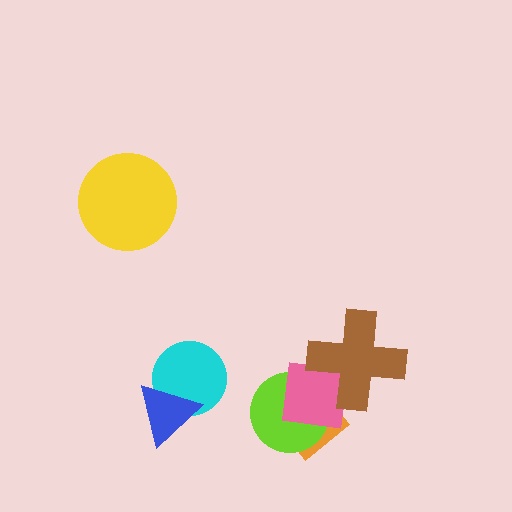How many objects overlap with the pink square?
3 objects overlap with the pink square.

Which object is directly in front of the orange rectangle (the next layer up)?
The lime circle is directly in front of the orange rectangle.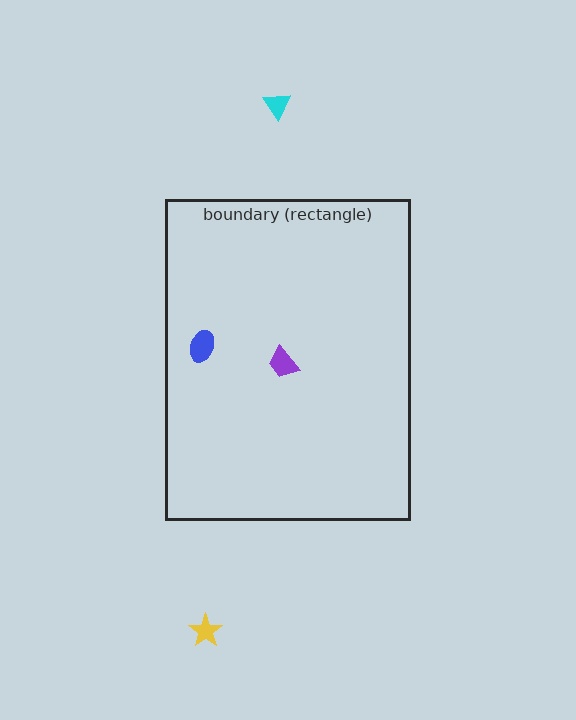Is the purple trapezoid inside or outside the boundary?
Inside.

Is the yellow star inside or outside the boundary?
Outside.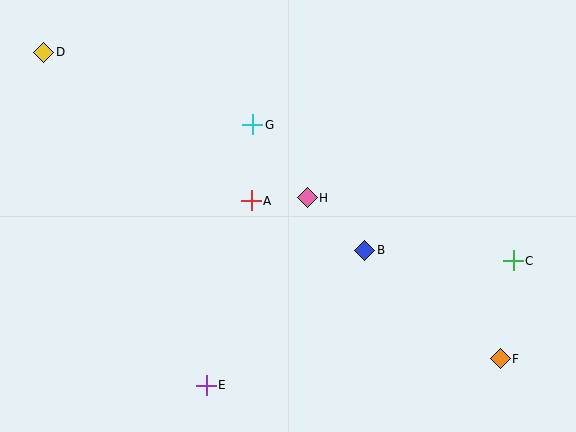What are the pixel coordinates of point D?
Point D is at (44, 52).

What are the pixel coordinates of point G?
Point G is at (253, 125).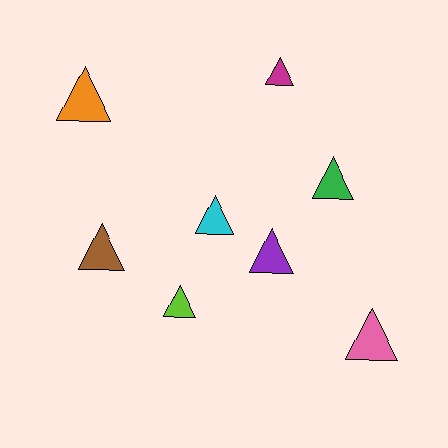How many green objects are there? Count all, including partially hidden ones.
There is 1 green object.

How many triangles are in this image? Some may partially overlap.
There are 8 triangles.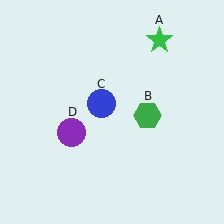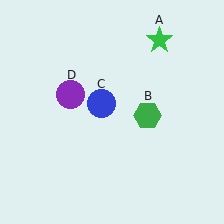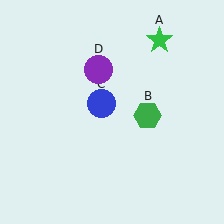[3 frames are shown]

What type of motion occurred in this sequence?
The purple circle (object D) rotated clockwise around the center of the scene.